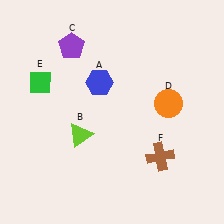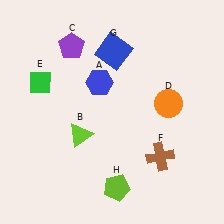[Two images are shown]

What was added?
A blue square (G), a lime pentagon (H) were added in Image 2.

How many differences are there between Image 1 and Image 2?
There are 2 differences between the two images.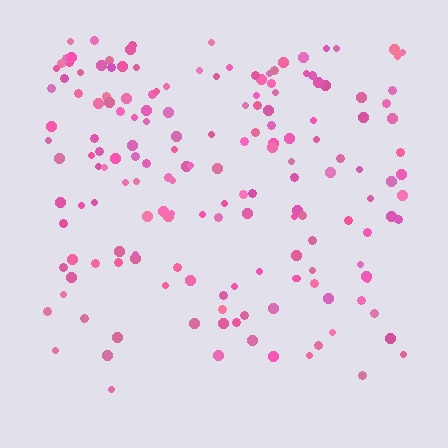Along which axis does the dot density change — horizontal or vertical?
Vertical.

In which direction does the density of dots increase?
From bottom to top, with the top side densest.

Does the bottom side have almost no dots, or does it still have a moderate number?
Still a moderate number, just noticeably fewer than the top.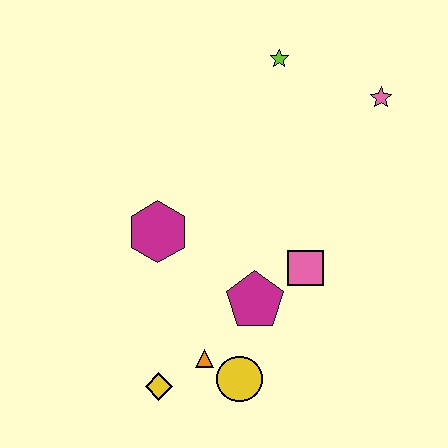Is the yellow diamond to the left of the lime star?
Yes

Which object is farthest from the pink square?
The lime star is farthest from the pink square.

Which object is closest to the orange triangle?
The yellow circle is closest to the orange triangle.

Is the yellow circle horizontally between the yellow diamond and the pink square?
Yes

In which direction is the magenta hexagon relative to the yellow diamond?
The magenta hexagon is above the yellow diamond.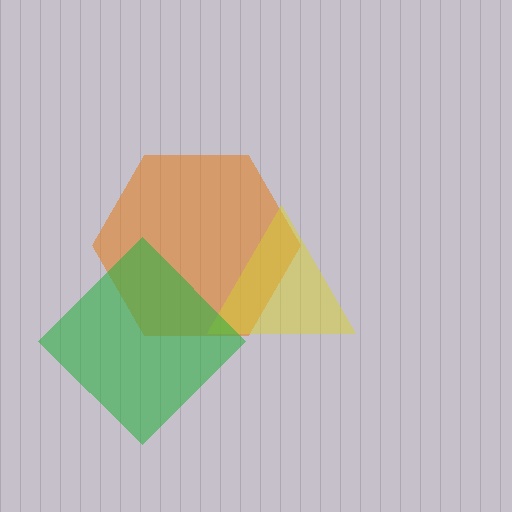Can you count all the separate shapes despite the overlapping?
Yes, there are 3 separate shapes.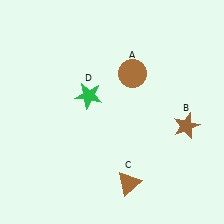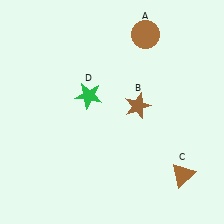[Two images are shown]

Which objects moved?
The objects that moved are: the brown circle (A), the brown star (B), the brown triangle (C).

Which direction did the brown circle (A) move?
The brown circle (A) moved up.